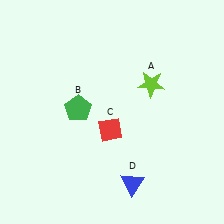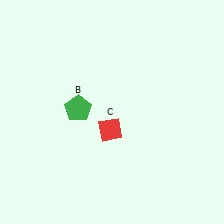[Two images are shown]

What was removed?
The blue triangle (D), the lime star (A) were removed in Image 2.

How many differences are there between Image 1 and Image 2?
There are 2 differences between the two images.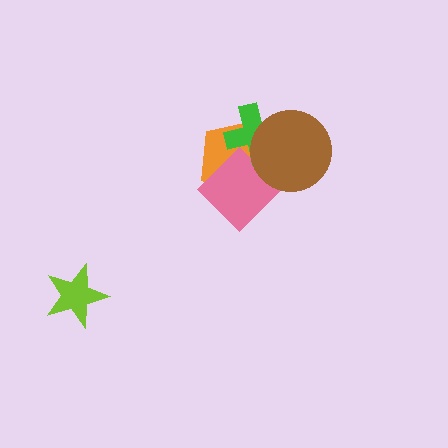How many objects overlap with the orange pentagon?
3 objects overlap with the orange pentagon.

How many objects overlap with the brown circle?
3 objects overlap with the brown circle.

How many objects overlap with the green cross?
3 objects overlap with the green cross.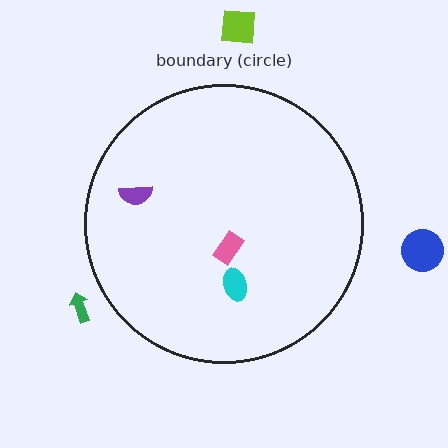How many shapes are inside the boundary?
3 inside, 3 outside.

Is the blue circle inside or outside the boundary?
Outside.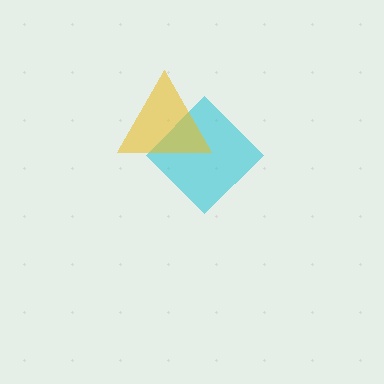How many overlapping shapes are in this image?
There are 2 overlapping shapes in the image.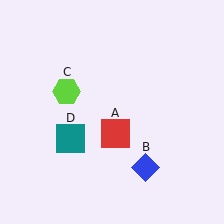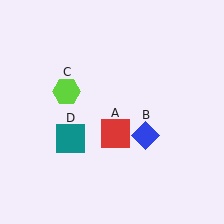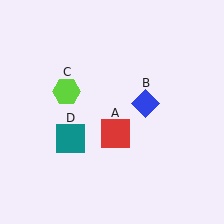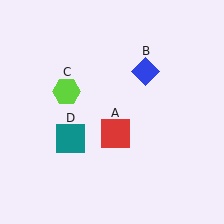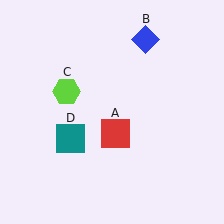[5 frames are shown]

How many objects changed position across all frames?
1 object changed position: blue diamond (object B).